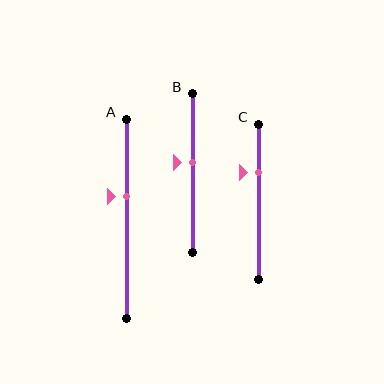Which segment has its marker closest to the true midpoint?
Segment B has its marker closest to the true midpoint.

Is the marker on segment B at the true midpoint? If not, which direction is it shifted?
No, the marker on segment B is shifted upward by about 7% of the segment length.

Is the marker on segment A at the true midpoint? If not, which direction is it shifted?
No, the marker on segment A is shifted upward by about 11% of the segment length.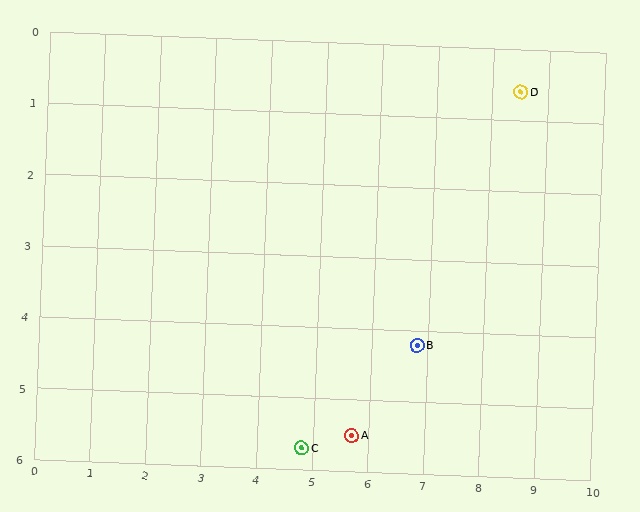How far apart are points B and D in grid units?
Points B and D are about 4.0 grid units apart.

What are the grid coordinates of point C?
Point C is at approximately (4.8, 5.7).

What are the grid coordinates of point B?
Point B is at approximately (6.8, 4.2).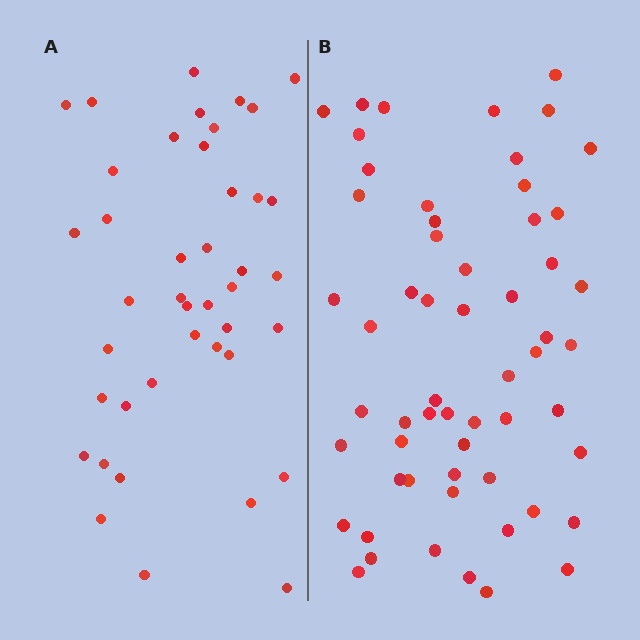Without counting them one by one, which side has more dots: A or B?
Region B (the right region) has more dots.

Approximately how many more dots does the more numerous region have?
Region B has approximately 15 more dots than region A.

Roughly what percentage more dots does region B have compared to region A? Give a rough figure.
About 40% more.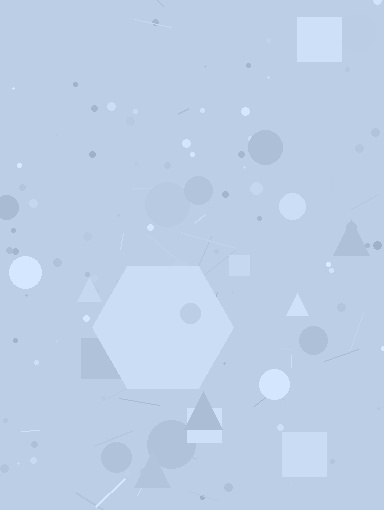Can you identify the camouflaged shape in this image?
The camouflaged shape is a hexagon.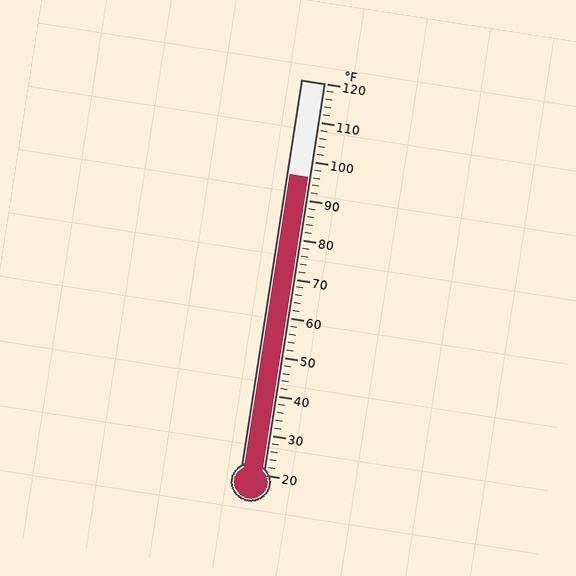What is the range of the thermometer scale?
The thermometer scale ranges from 20°F to 120°F.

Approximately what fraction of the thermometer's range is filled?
The thermometer is filled to approximately 75% of its range.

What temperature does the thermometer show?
The thermometer shows approximately 96°F.